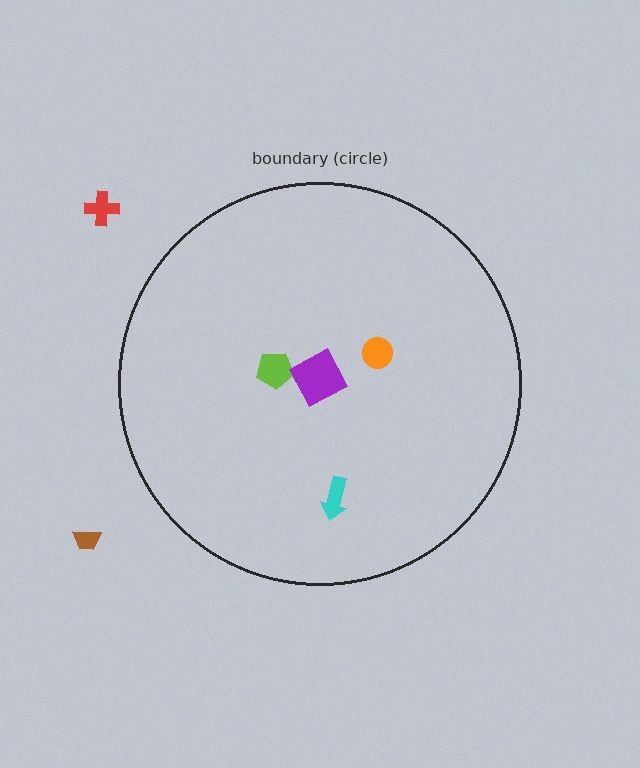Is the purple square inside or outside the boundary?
Inside.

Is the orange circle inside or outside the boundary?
Inside.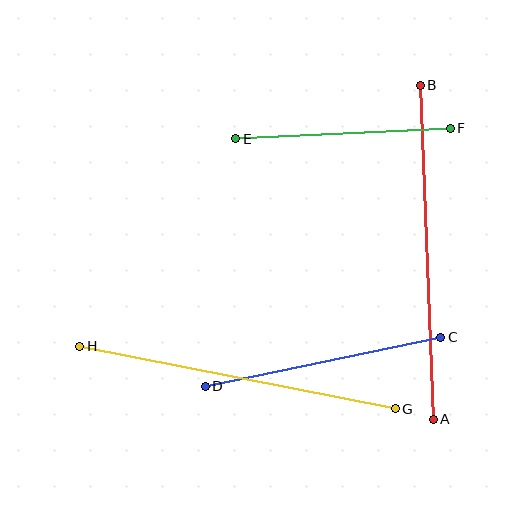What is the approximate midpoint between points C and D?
The midpoint is at approximately (323, 362) pixels.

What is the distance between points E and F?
The distance is approximately 215 pixels.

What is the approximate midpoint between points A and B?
The midpoint is at approximately (427, 252) pixels.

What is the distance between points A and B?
The distance is approximately 334 pixels.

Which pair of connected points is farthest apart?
Points A and B are farthest apart.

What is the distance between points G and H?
The distance is approximately 322 pixels.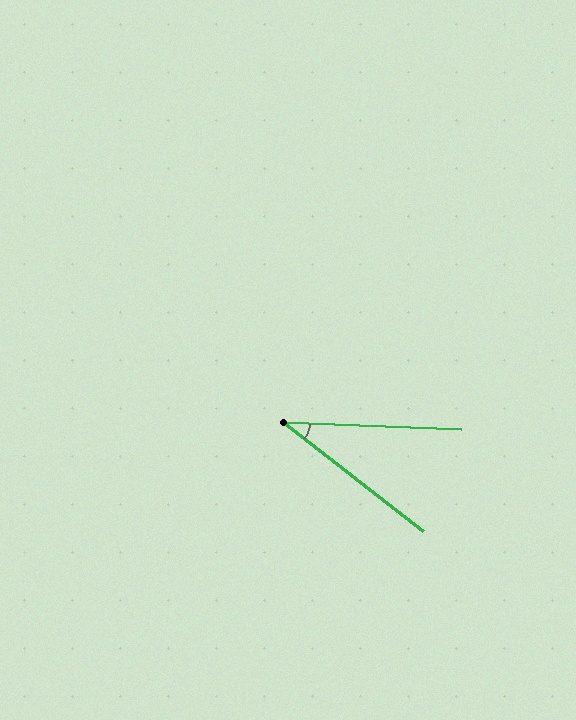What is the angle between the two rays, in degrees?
Approximately 36 degrees.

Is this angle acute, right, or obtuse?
It is acute.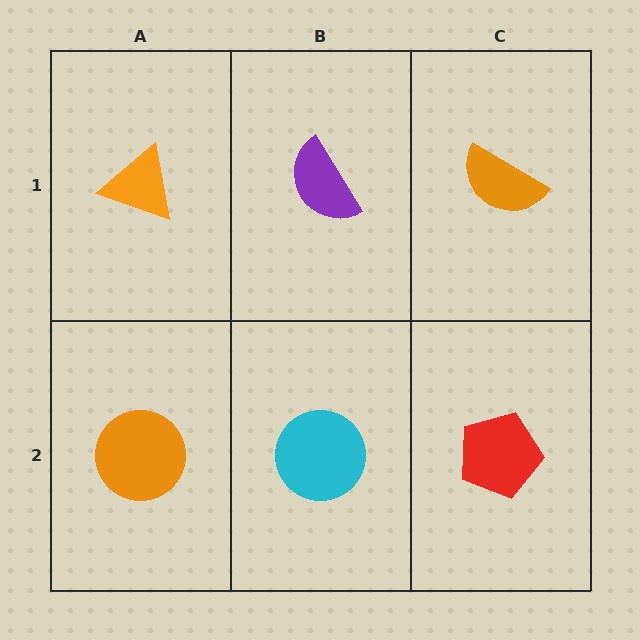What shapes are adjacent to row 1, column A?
An orange circle (row 2, column A), a purple semicircle (row 1, column B).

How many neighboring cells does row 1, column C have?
2.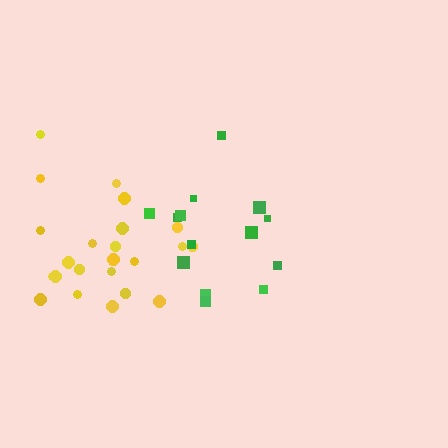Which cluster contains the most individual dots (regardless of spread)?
Yellow (24).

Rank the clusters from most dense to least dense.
yellow, green.